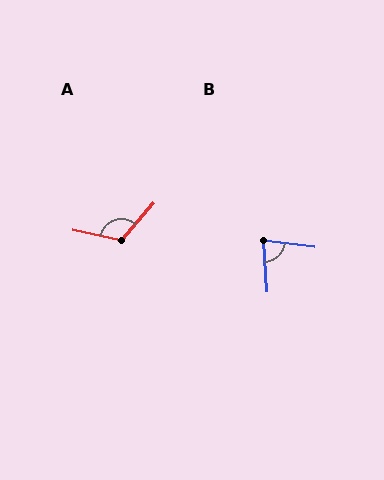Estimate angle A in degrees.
Approximately 119 degrees.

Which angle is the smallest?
B, at approximately 79 degrees.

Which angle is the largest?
A, at approximately 119 degrees.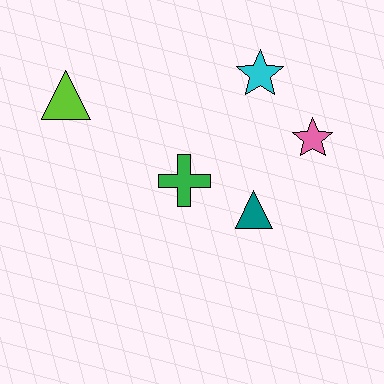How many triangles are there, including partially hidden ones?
There are 2 triangles.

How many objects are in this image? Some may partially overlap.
There are 5 objects.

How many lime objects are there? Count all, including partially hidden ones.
There is 1 lime object.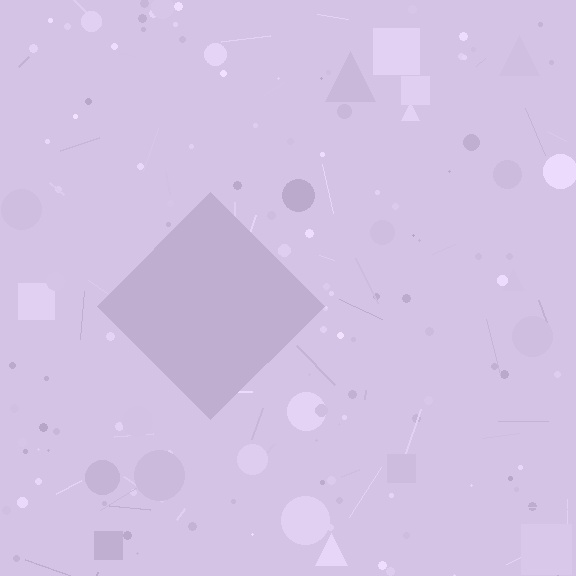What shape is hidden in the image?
A diamond is hidden in the image.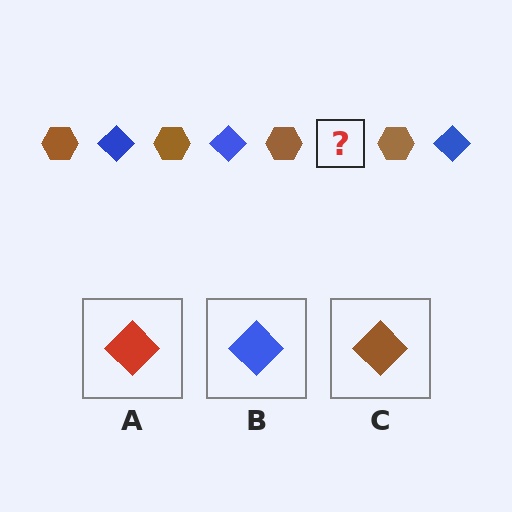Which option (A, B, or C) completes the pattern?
B.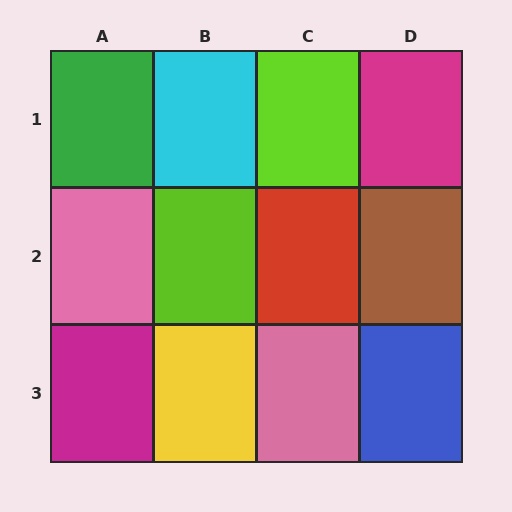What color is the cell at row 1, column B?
Cyan.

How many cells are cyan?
1 cell is cyan.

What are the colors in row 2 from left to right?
Pink, lime, red, brown.